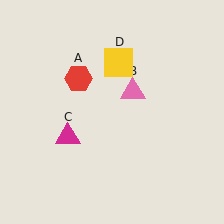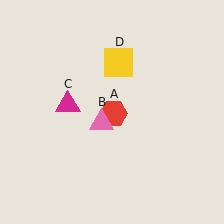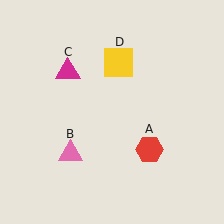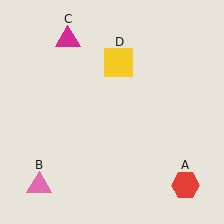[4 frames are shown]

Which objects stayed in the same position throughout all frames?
Yellow square (object D) remained stationary.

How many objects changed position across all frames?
3 objects changed position: red hexagon (object A), pink triangle (object B), magenta triangle (object C).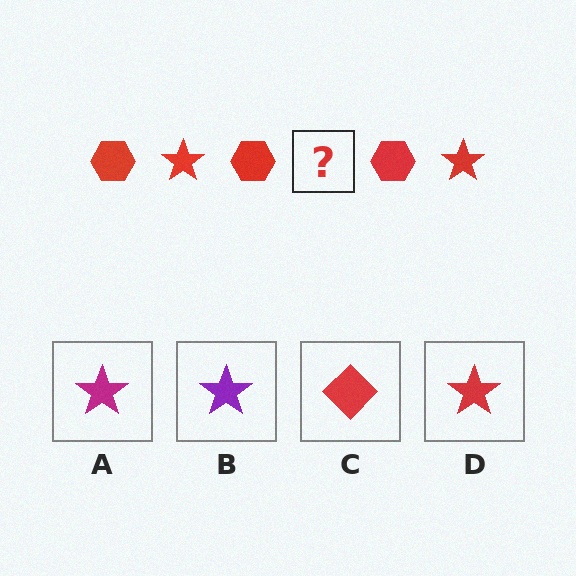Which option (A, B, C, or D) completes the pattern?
D.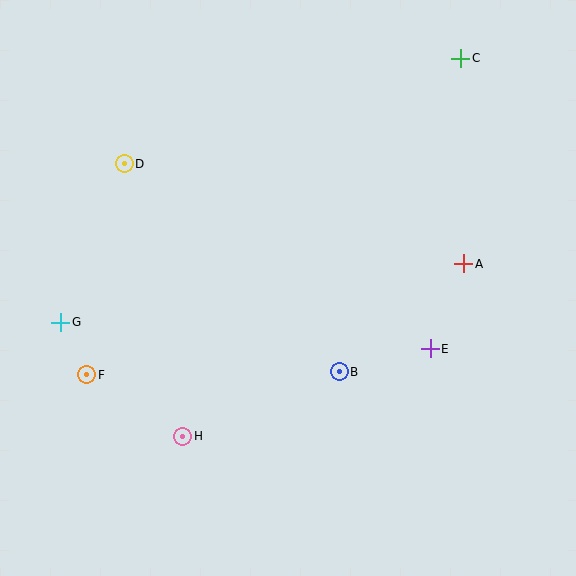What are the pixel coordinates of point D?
Point D is at (124, 164).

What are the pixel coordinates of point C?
Point C is at (461, 58).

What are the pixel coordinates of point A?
Point A is at (464, 264).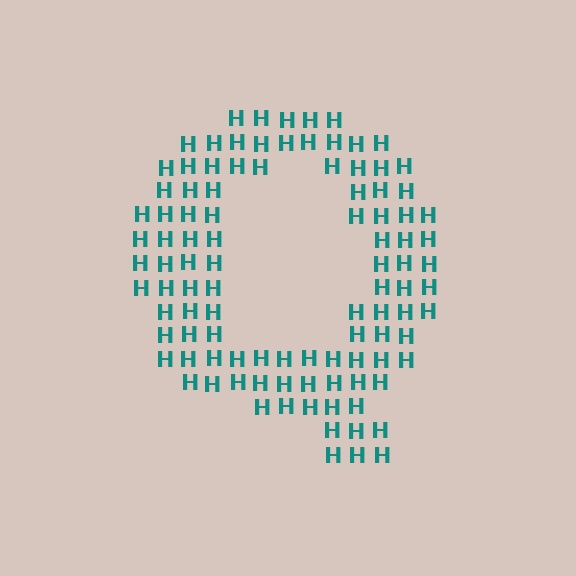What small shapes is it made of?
It is made of small letter H's.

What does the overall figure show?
The overall figure shows the letter Q.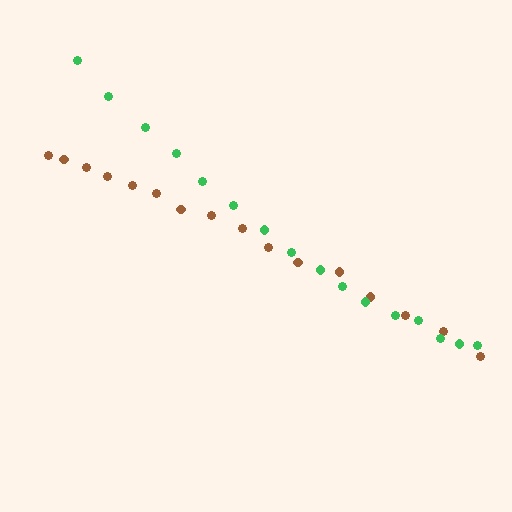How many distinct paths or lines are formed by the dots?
There are 2 distinct paths.